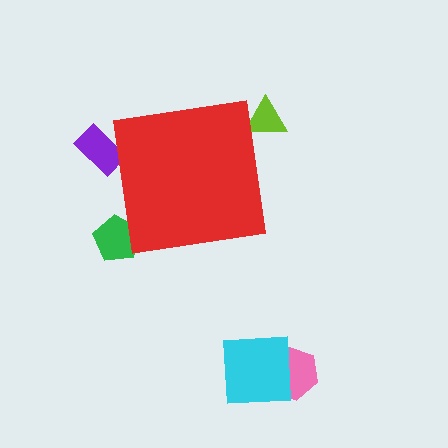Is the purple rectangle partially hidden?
Yes, the purple rectangle is partially hidden behind the red square.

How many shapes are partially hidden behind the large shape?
3 shapes are partially hidden.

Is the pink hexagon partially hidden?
No, the pink hexagon is fully visible.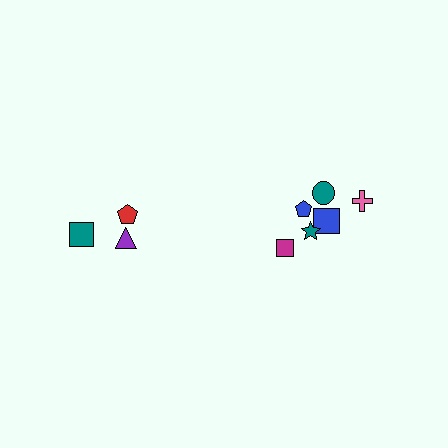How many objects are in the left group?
There are 3 objects.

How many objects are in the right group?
There are 6 objects.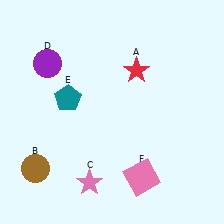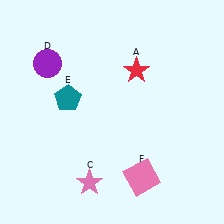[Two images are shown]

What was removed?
The brown circle (B) was removed in Image 2.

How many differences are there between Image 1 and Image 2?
There is 1 difference between the two images.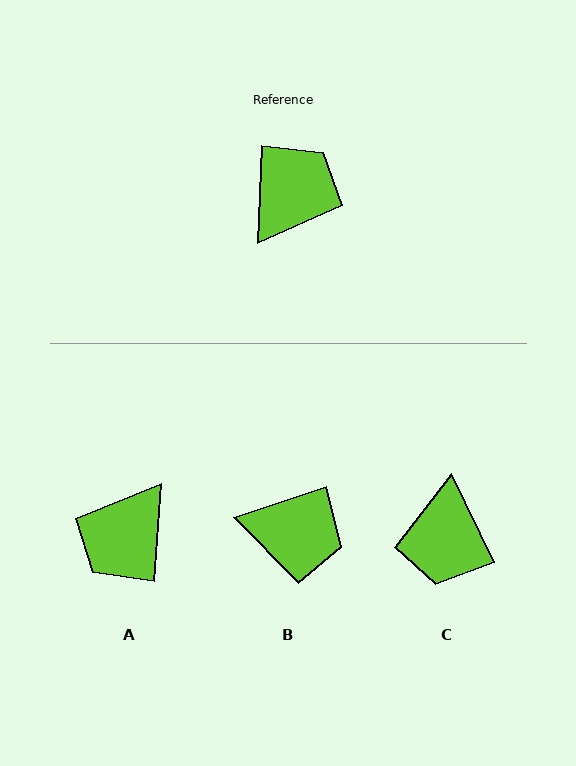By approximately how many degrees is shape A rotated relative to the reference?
Approximately 178 degrees counter-clockwise.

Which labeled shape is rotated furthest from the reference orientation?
A, about 178 degrees away.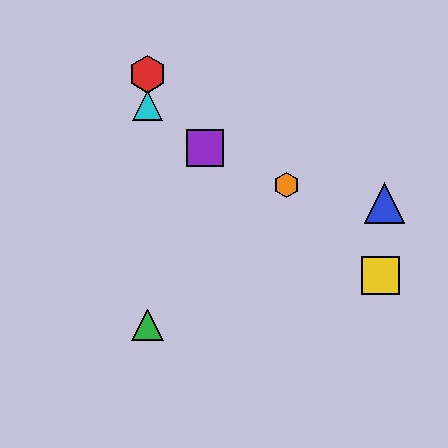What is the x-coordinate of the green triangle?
The green triangle is at x≈148.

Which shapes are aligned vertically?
The red hexagon, the green triangle, the cyan triangle are aligned vertically.